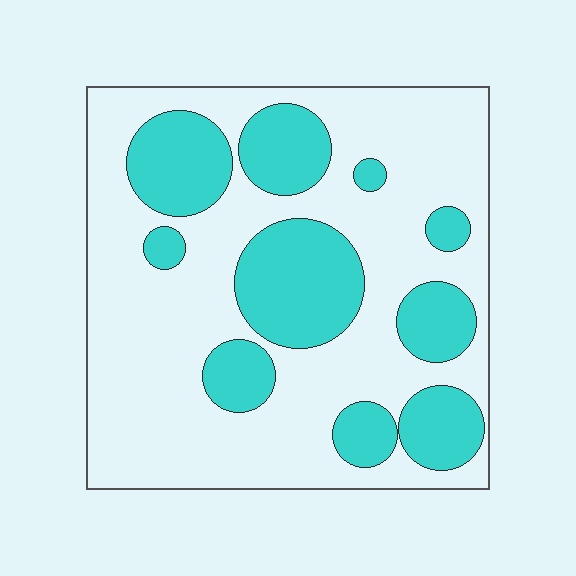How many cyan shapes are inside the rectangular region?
10.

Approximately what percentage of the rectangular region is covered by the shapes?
Approximately 30%.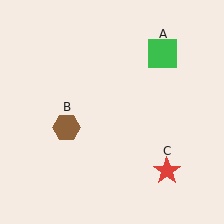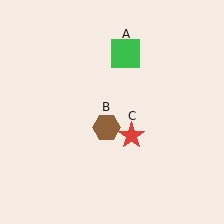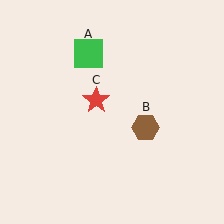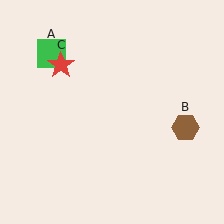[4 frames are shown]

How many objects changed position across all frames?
3 objects changed position: green square (object A), brown hexagon (object B), red star (object C).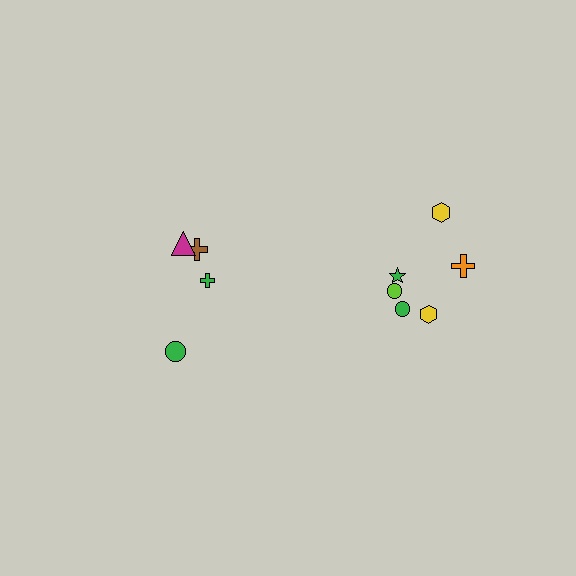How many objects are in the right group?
There are 6 objects.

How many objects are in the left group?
There are 4 objects.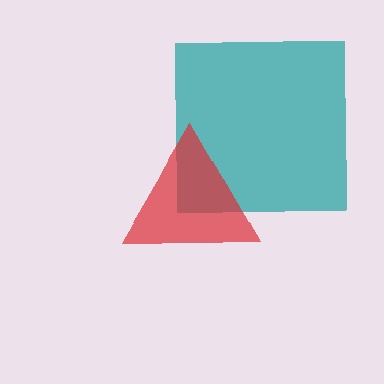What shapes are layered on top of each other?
The layered shapes are: a teal square, a red triangle.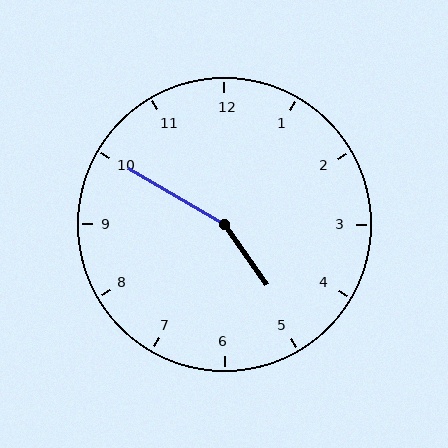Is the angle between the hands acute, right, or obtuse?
It is obtuse.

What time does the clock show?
4:50.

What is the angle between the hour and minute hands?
Approximately 155 degrees.